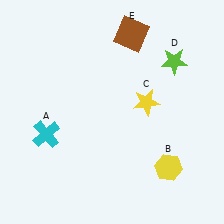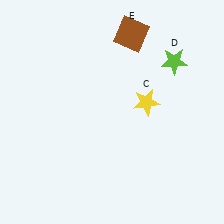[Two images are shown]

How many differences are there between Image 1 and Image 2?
There are 2 differences between the two images.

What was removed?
The cyan cross (A), the yellow hexagon (B) were removed in Image 2.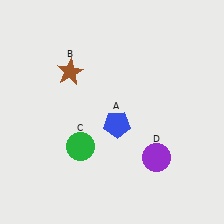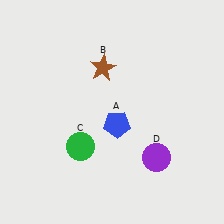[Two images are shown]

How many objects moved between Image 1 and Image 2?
1 object moved between the two images.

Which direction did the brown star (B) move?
The brown star (B) moved right.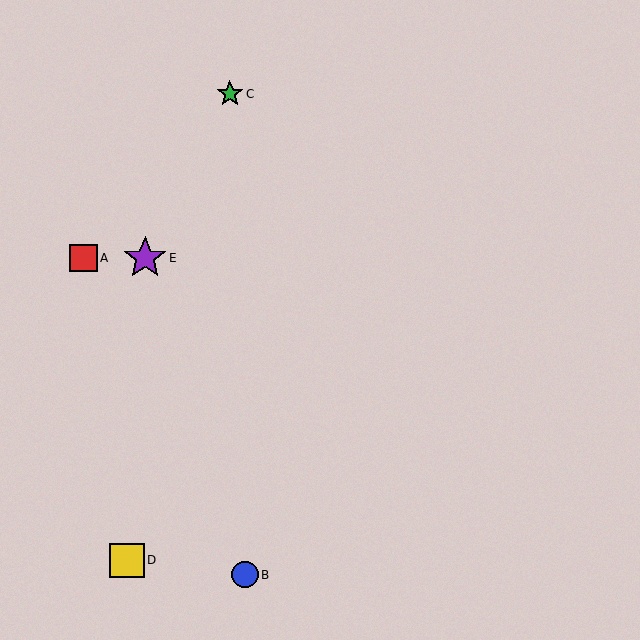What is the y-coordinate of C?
Object C is at y≈94.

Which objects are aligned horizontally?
Objects A, E are aligned horizontally.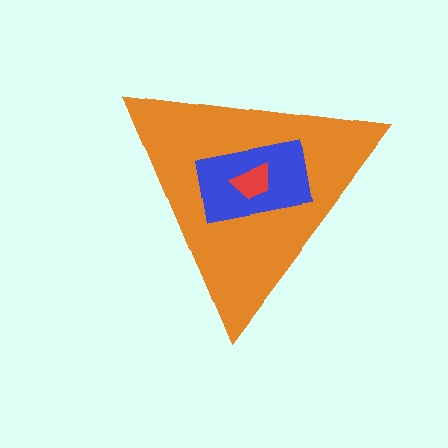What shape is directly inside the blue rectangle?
The red trapezoid.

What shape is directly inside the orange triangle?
The blue rectangle.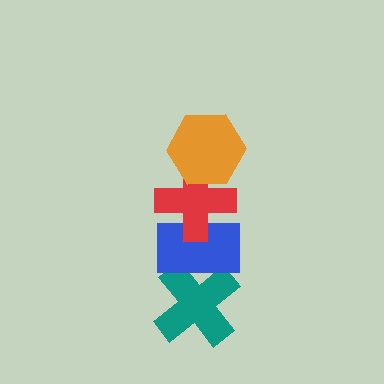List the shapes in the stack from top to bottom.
From top to bottom: the orange hexagon, the red cross, the blue rectangle, the teal cross.